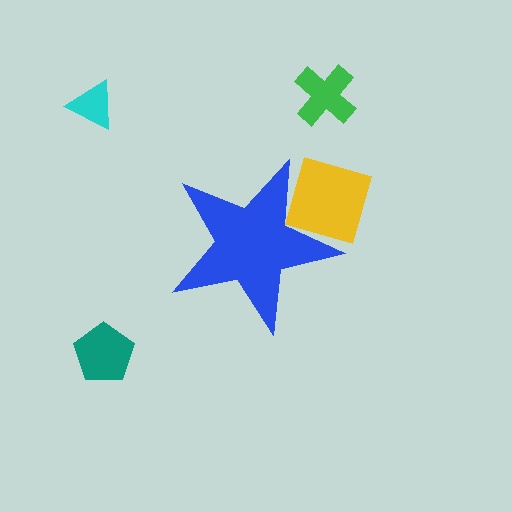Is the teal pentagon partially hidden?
No, the teal pentagon is fully visible.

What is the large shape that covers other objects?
A blue star.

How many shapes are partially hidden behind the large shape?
1 shape is partially hidden.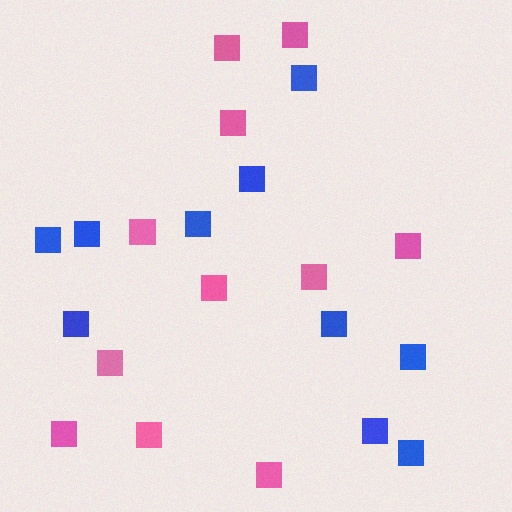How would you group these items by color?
There are 2 groups: one group of pink squares (11) and one group of blue squares (10).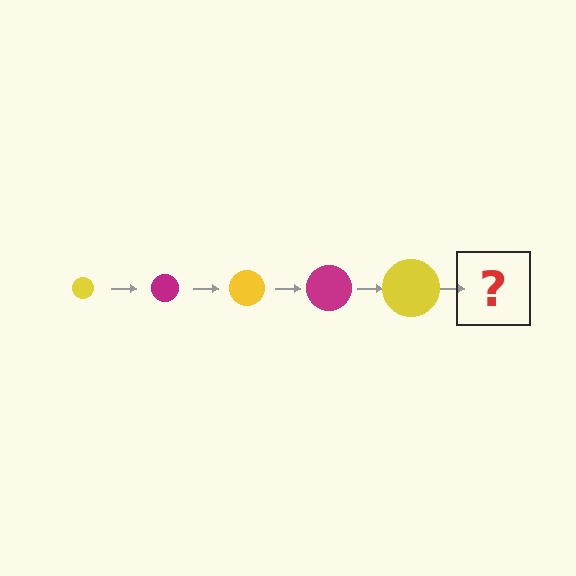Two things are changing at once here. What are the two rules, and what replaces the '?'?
The two rules are that the circle grows larger each step and the color cycles through yellow and magenta. The '?' should be a magenta circle, larger than the previous one.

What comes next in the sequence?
The next element should be a magenta circle, larger than the previous one.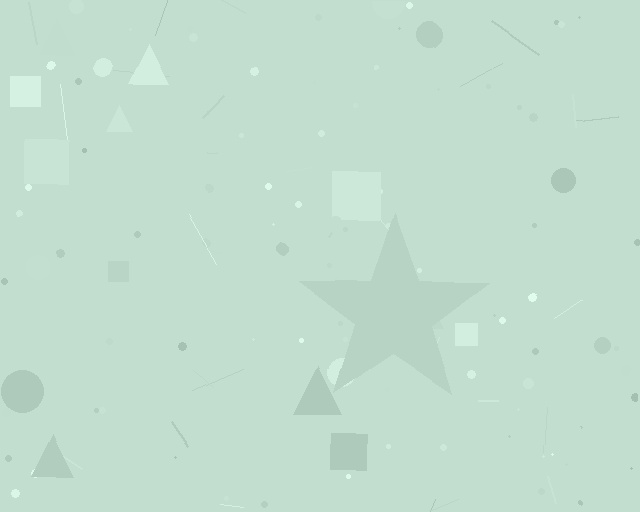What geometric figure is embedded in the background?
A star is embedded in the background.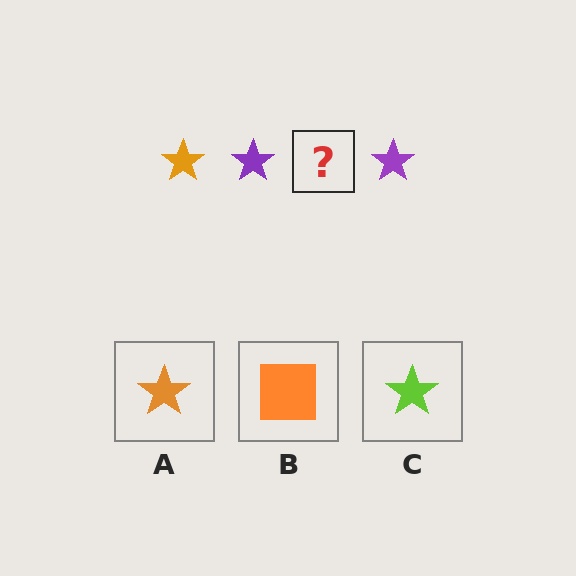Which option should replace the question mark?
Option A.